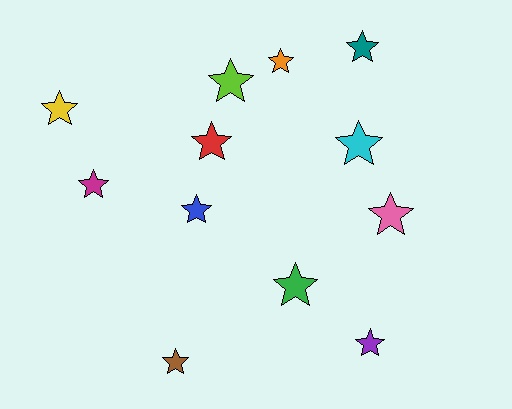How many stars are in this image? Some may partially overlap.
There are 12 stars.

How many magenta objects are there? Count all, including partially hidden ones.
There is 1 magenta object.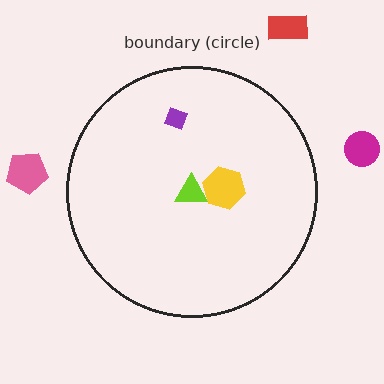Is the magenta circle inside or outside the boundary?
Outside.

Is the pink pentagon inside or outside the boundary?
Outside.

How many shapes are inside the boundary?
3 inside, 3 outside.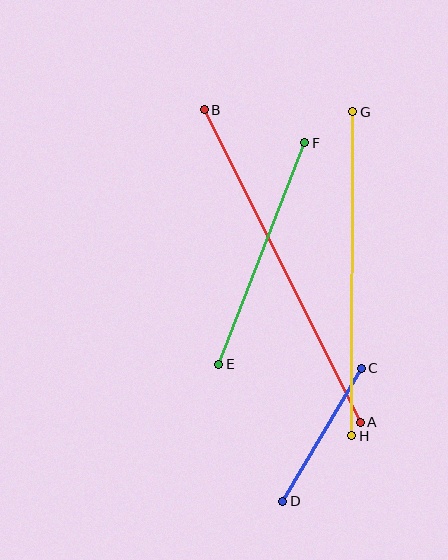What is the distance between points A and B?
The distance is approximately 349 pixels.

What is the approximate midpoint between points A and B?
The midpoint is at approximately (282, 266) pixels.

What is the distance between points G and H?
The distance is approximately 324 pixels.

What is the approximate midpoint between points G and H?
The midpoint is at approximately (352, 274) pixels.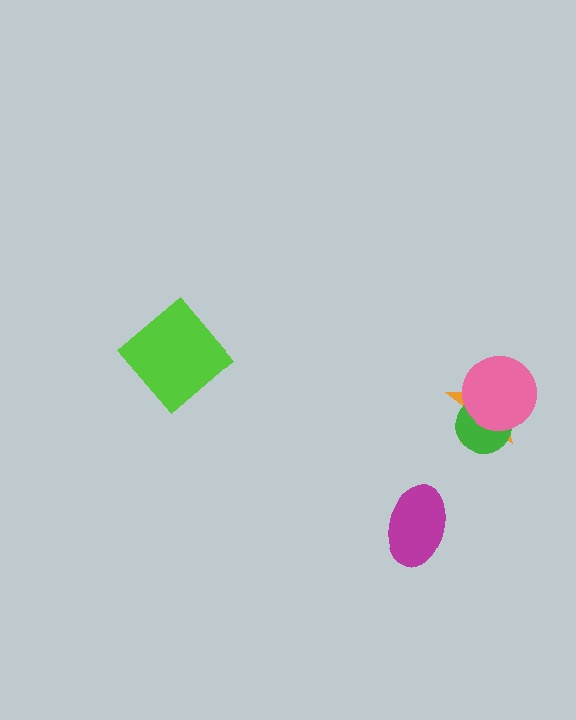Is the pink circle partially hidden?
No, no other shape covers it.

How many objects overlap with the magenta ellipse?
0 objects overlap with the magenta ellipse.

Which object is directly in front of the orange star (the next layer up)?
The green circle is directly in front of the orange star.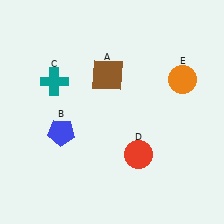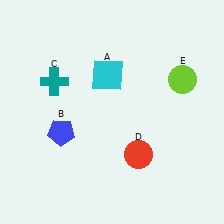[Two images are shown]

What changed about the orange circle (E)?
In Image 1, E is orange. In Image 2, it changed to lime.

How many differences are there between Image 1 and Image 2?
There are 2 differences between the two images.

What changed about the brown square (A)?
In Image 1, A is brown. In Image 2, it changed to cyan.